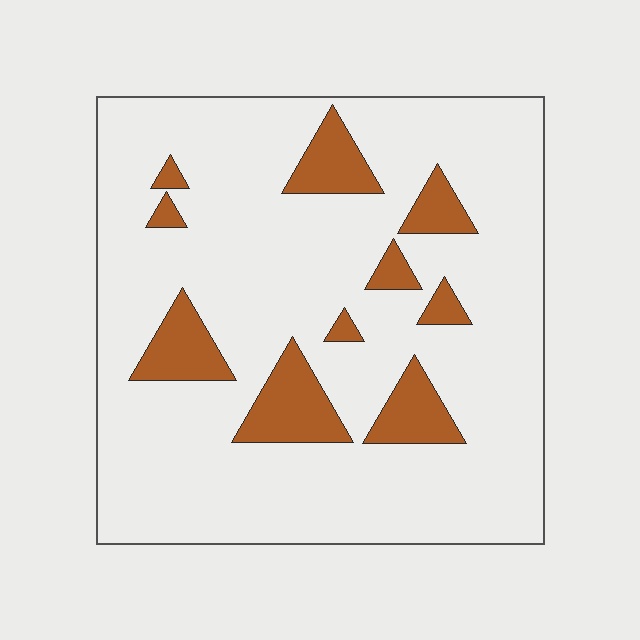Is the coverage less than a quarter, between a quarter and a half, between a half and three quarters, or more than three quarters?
Less than a quarter.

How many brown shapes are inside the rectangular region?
10.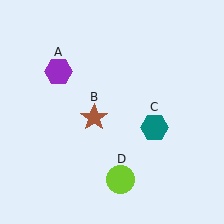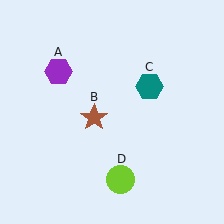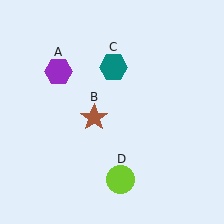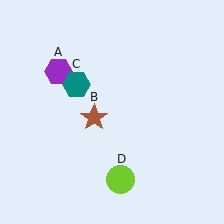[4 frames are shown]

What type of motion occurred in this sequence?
The teal hexagon (object C) rotated counterclockwise around the center of the scene.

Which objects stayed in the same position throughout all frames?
Purple hexagon (object A) and brown star (object B) and lime circle (object D) remained stationary.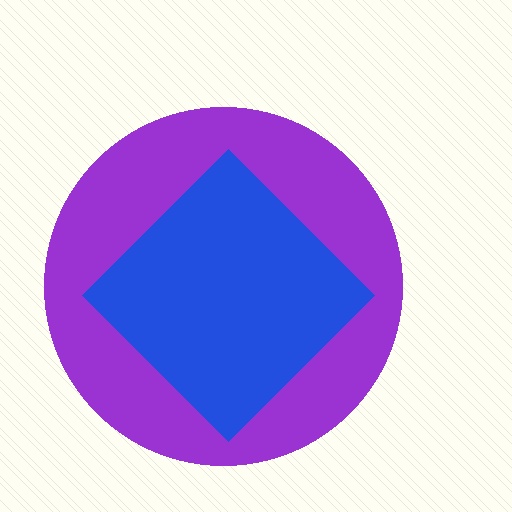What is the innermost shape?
The blue diamond.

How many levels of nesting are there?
2.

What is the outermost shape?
The purple circle.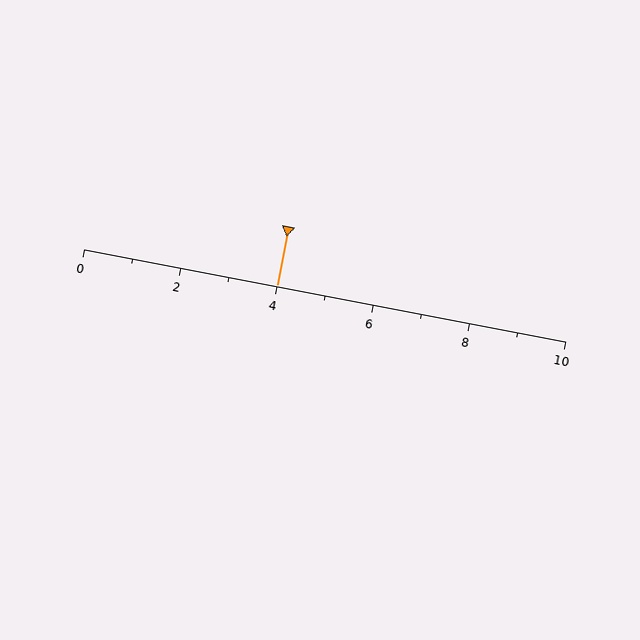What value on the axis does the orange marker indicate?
The marker indicates approximately 4.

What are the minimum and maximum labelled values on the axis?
The axis runs from 0 to 10.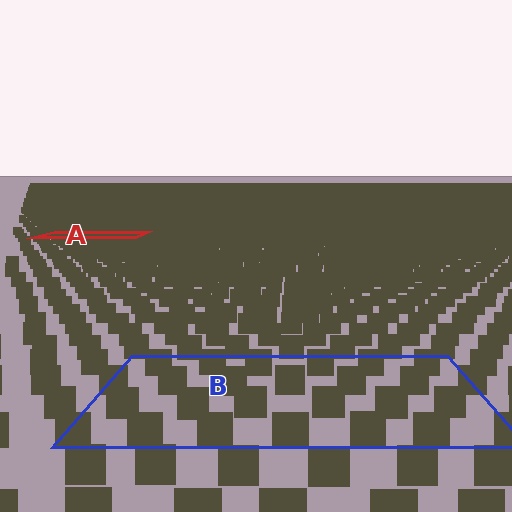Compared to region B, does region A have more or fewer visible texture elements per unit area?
Region A has more texture elements per unit area — they are packed more densely because it is farther away.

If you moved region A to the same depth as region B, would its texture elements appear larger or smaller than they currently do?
They would appear larger. At a closer depth, the same texture elements are projected at a bigger on-screen size.